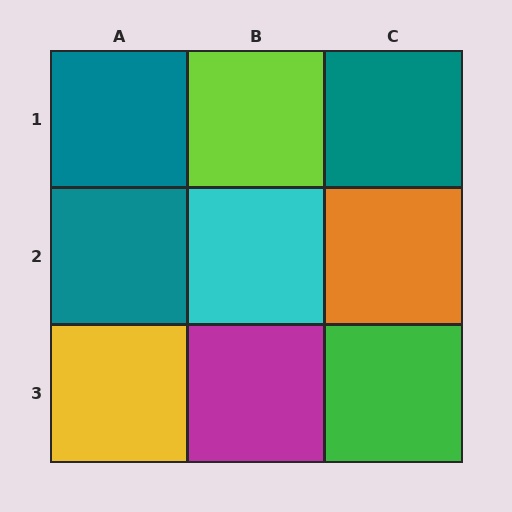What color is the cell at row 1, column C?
Teal.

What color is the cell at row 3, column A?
Yellow.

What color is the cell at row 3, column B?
Magenta.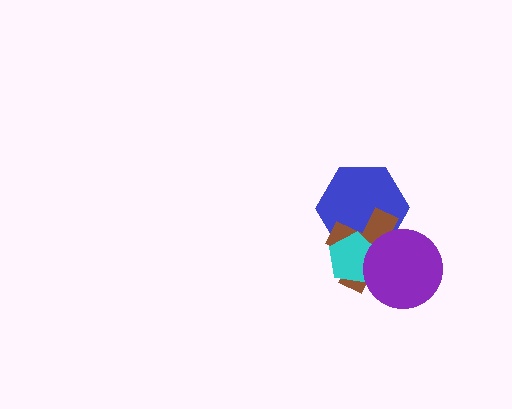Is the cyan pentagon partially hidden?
Yes, it is partially covered by another shape.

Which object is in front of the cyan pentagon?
The purple circle is in front of the cyan pentagon.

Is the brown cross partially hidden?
Yes, it is partially covered by another shape.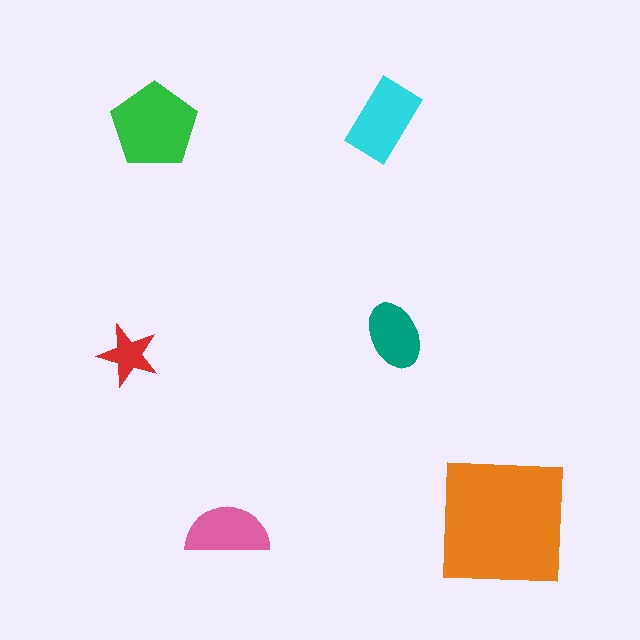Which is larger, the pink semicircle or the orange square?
The orange square.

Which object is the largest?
The orange square.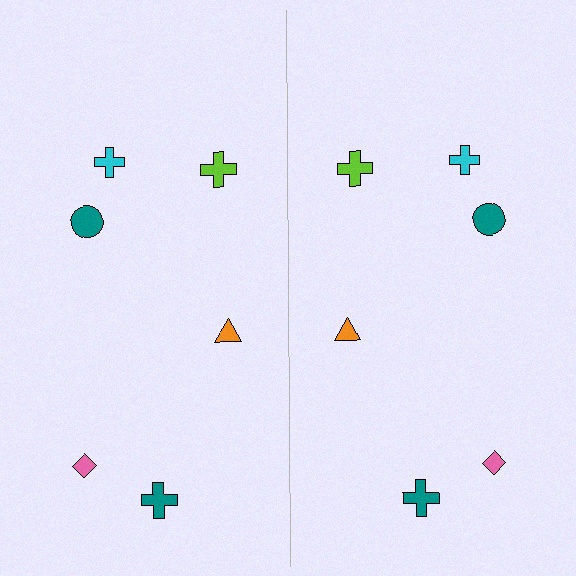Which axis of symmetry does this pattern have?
The pattern has a vertical axis of symmetry running through the center of the image.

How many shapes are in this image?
There are 12 shapes in this image.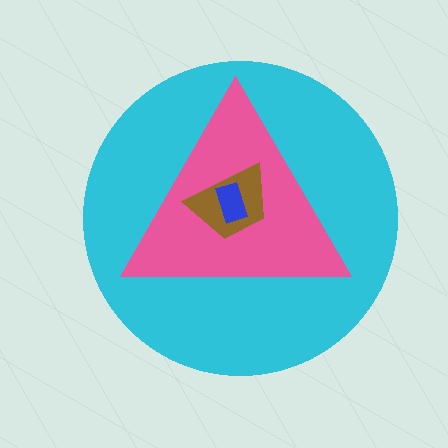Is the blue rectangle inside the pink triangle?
Yes.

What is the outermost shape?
The cyan circle.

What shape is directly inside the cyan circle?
The pink triangle.